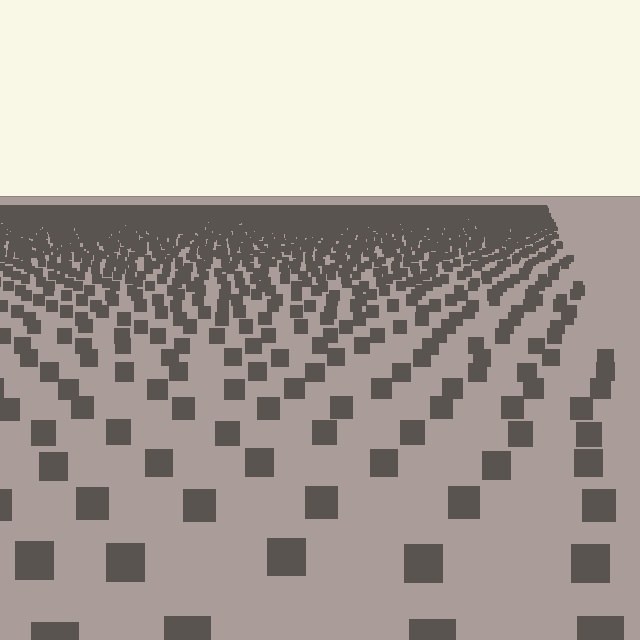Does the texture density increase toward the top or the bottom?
Density increases toward the top.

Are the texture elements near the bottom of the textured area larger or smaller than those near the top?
Larger. Near the bottom, elements are closer to the viewer and appear at a bigger on-screen size.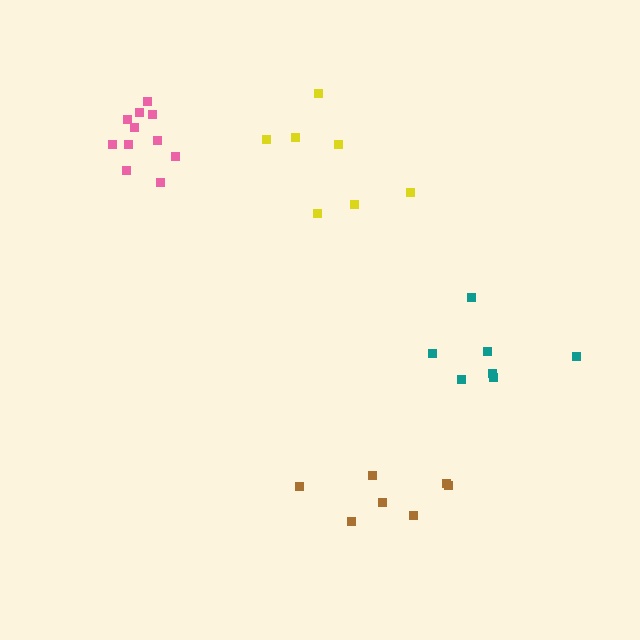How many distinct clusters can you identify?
There are 4 distinct clusters.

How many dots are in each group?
Group 1: 7 dots, Group 2: 7 dots, Group 3: 7 dots, Group 4: 11 dots (32 total).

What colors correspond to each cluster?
The clusters are colored: brown, teal, yellow, pink.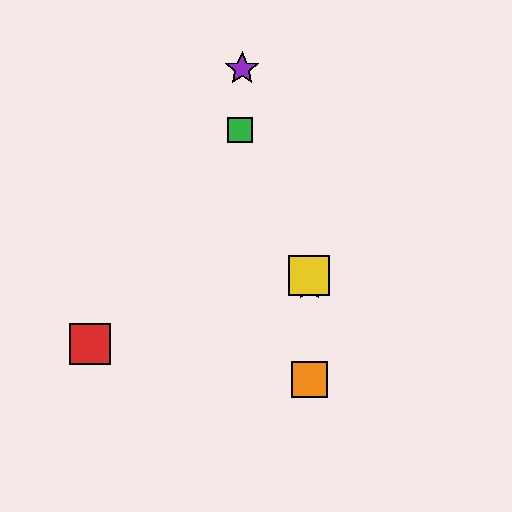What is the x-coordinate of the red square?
The red square is at x≈90.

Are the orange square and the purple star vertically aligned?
No, the orange square is at x≈309 and the purple star is at x≈242.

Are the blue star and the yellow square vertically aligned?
Yes, both are at x≈309.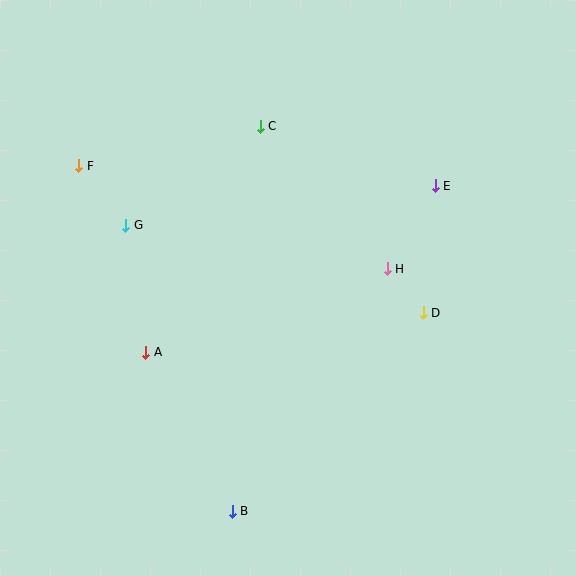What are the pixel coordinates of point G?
Point G is at (126, 225).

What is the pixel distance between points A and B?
The distance between A and B is 181 pixels.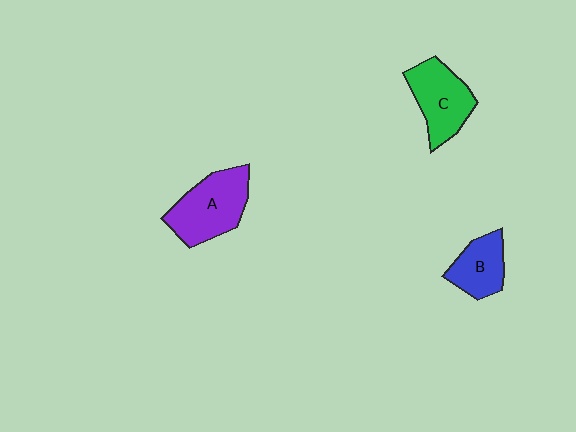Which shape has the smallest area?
Shape B (blue).